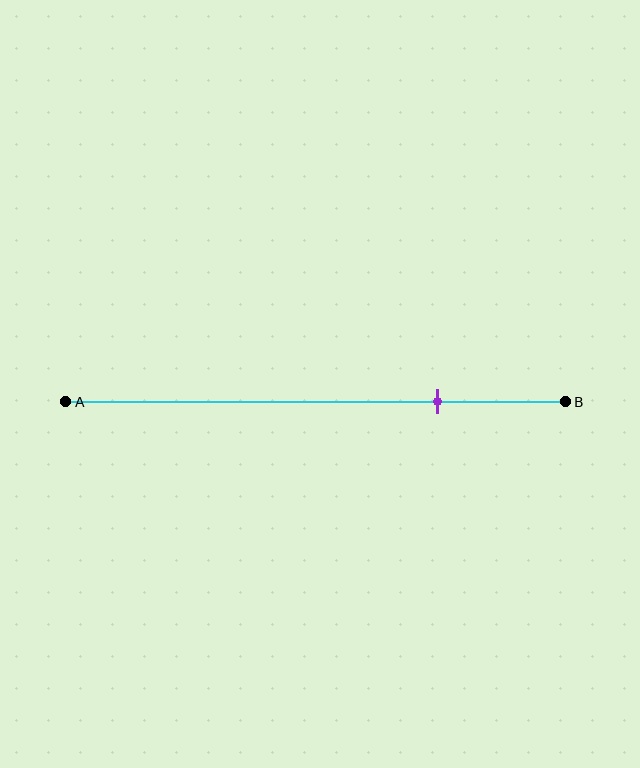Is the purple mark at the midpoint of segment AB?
No, the mark is at about 75% from A, not at the 50% midpoint.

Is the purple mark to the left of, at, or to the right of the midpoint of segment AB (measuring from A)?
The purple mark is to the right of the midpoint of segment AB.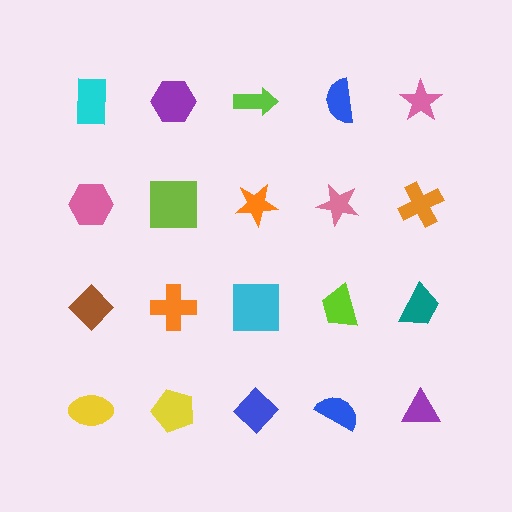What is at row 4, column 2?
A yellow pentagon.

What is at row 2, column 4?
A pink star.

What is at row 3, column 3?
A cyan square.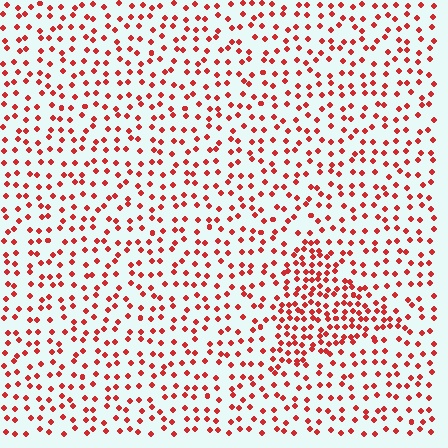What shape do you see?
I see a triangle.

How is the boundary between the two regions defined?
The boundary is defined by a change in element density (approximately 2.0x ratio). All elements are the same color, size, and shape.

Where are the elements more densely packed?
The elements are more densely packed inside the triangle boundary.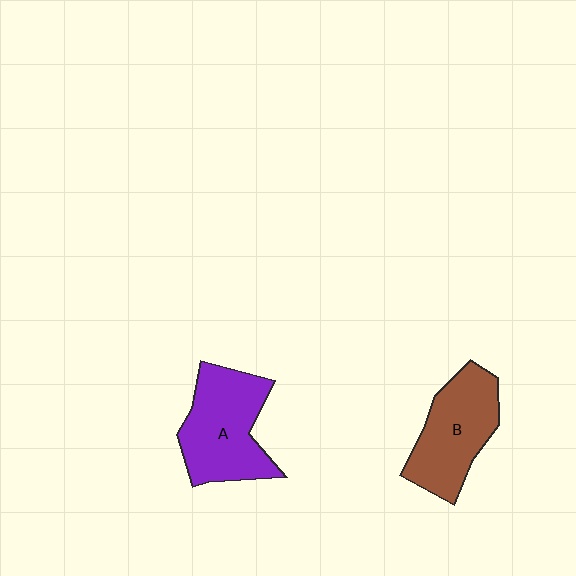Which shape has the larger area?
Shape A (purple).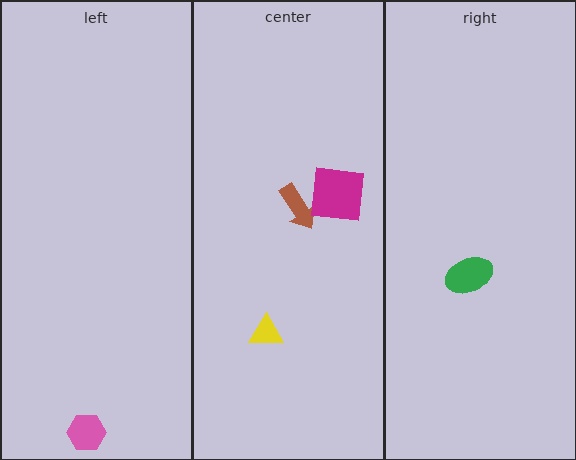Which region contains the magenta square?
The center region.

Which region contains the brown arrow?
The center region.